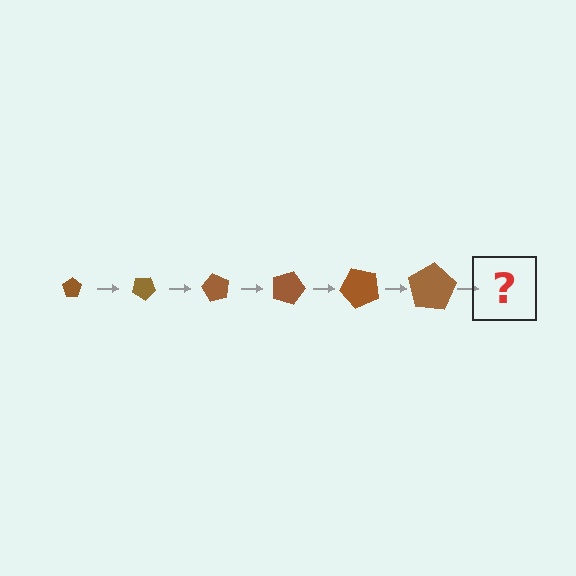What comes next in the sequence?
The next element should be a pentagon, larger than the previous one and rotated 180 degrees from the start.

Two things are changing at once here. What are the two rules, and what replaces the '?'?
The two rules are that the pentagon grows larger each step and it rotates 30 degrees each step. The '?' should be a pentagon, larger than the previous one and rotated 180 degrees from the start.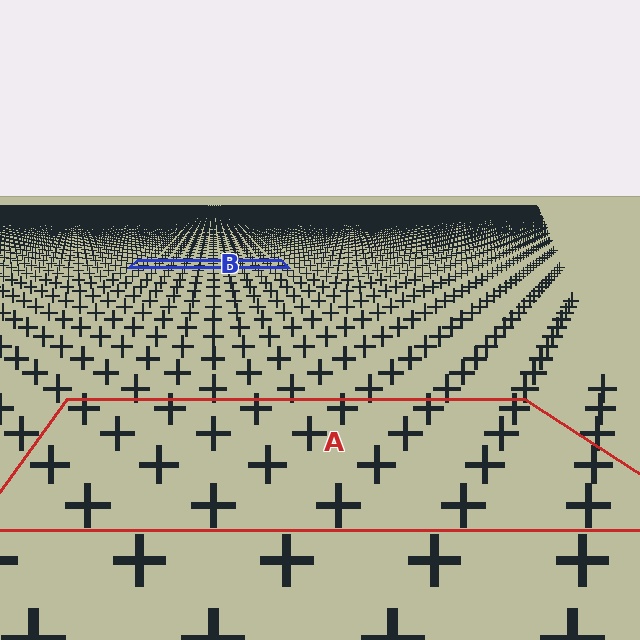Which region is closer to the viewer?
Region A is closer. The texture elements there are larger and more spread out.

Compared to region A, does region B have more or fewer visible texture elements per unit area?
Region B has more texture elements per unit area — they are packed more densely because it is farther away.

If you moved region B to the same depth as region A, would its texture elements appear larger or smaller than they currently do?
They would appear larger. At a closer depth, the same texture elements are projected at a bigger on-screen size.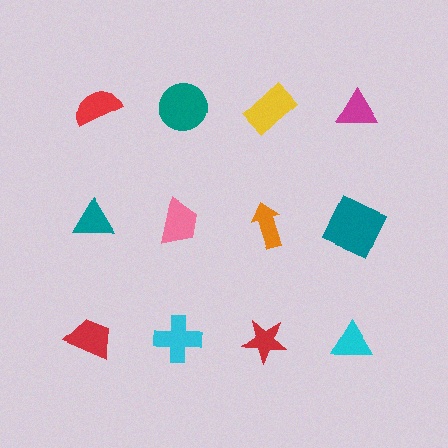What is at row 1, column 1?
A red semicircle.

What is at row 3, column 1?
A red trapezoid.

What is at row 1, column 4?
A magenta triangle.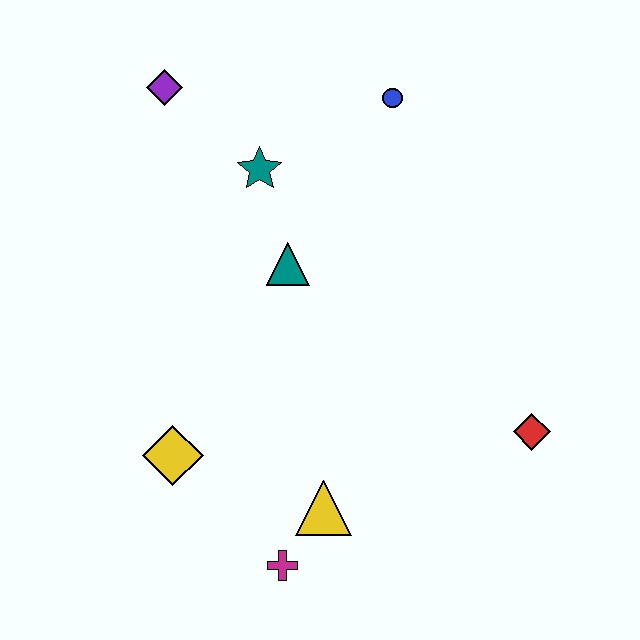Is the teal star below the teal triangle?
No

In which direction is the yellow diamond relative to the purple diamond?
The yellow diamond is below the purple diamond.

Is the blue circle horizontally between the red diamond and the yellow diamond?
Yes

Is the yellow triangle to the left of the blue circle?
Yes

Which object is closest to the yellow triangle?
The magenta cross is closest to the yellow triangle.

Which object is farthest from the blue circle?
The magenta cross is farthest from the blue circle.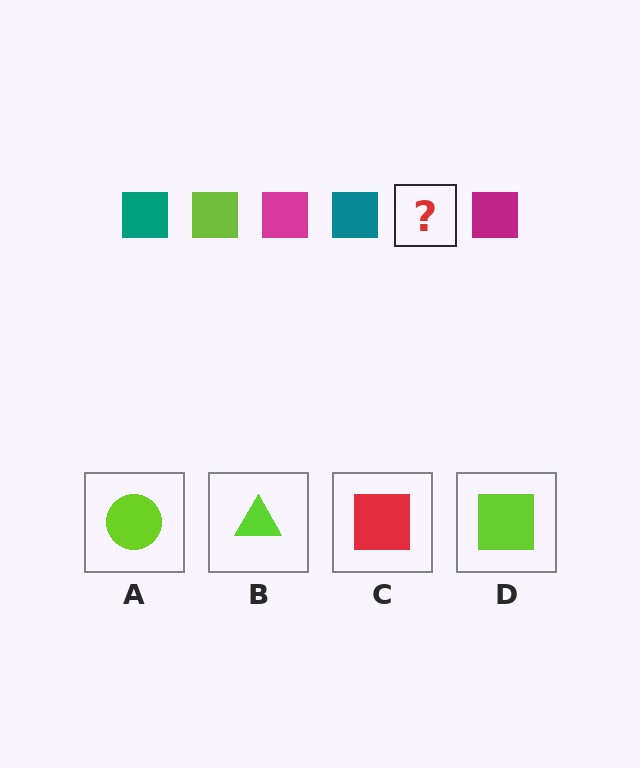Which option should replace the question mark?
Option D.